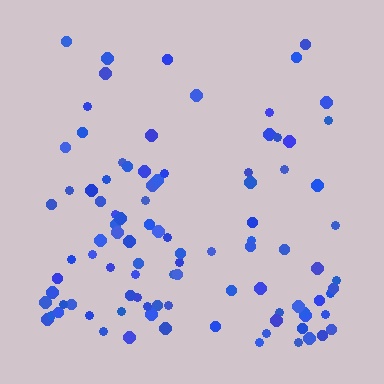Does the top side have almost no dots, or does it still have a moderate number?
Still a moderate number, just noticeably fewer than the bottom.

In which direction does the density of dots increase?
From top to bottom, with the bottom side densest.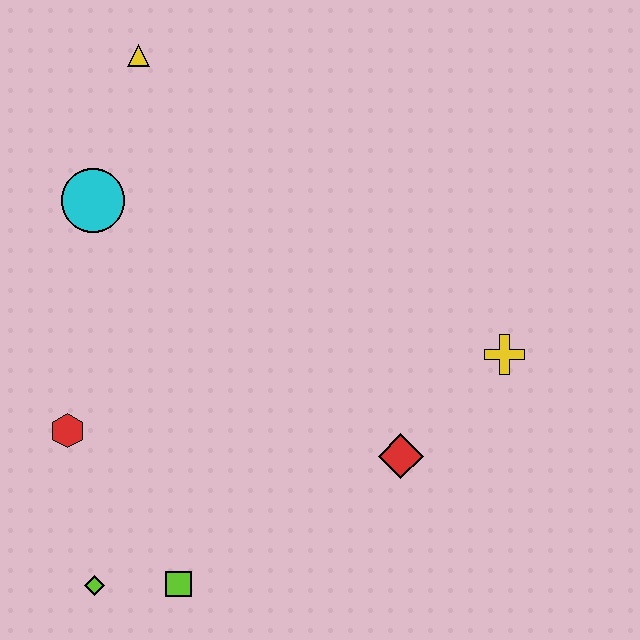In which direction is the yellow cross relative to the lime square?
The yellow cross is to the right of the lime square.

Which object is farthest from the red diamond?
The yellow triangle is farthest from the red diamond.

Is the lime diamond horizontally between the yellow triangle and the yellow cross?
No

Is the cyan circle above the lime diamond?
Yes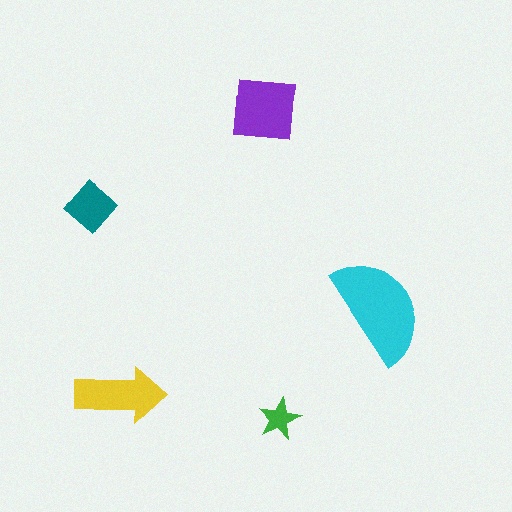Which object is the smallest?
The green star.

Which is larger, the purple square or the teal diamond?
The purple square.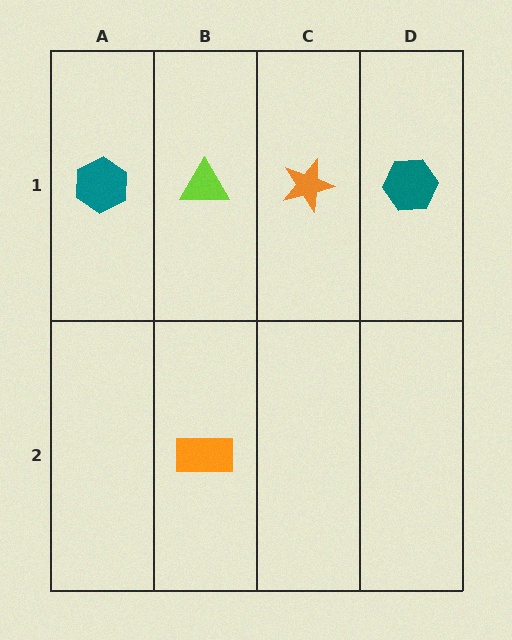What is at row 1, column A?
A teal hexagon.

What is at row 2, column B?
An orange rectangle.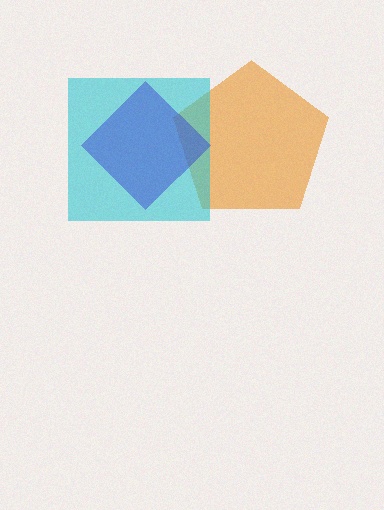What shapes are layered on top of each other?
The layered shapes are: an orange pentagon, a cyan square, a blue diamond.